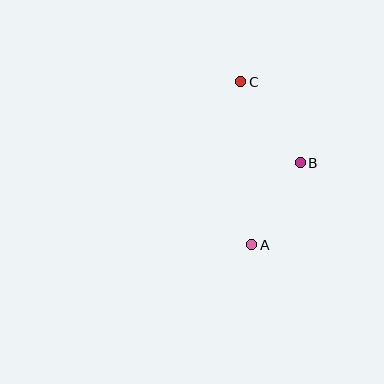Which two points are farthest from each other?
Points A and C are farthest from each other.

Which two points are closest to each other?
Points A and B are closest to each other.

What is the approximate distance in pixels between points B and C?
The distance between B and C is approximately 101 pixels.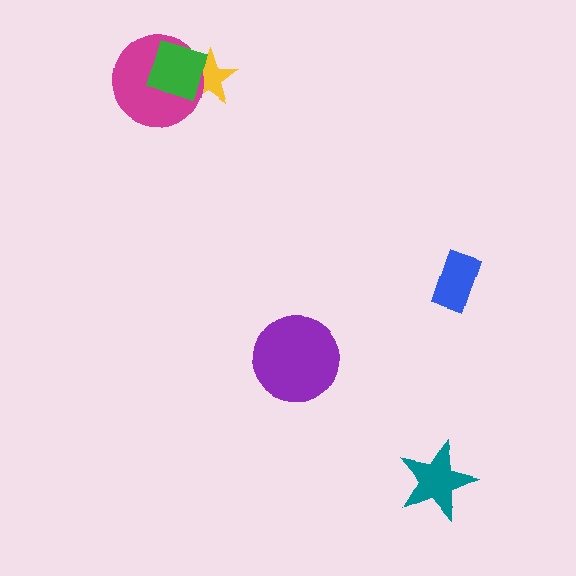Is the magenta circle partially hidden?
Yes, it is partially covered by another shape.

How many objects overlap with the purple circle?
0 objects overlap with the purple circle.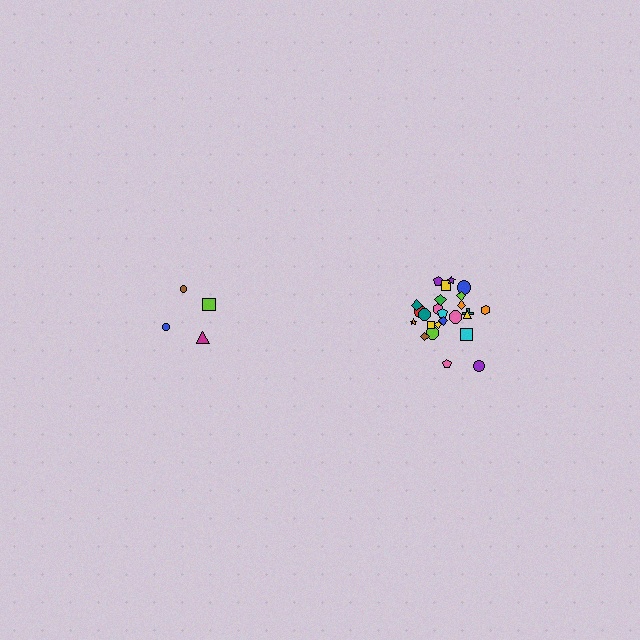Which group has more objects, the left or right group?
The right group.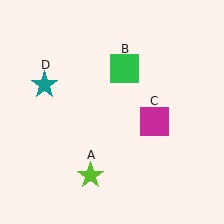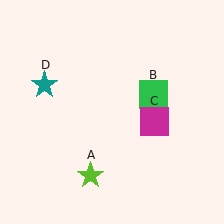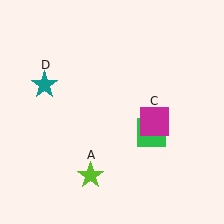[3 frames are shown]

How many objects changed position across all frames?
1 object changed position: green square (object B).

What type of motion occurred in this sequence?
The green square (object B) rotated clockwise around the center of the scene.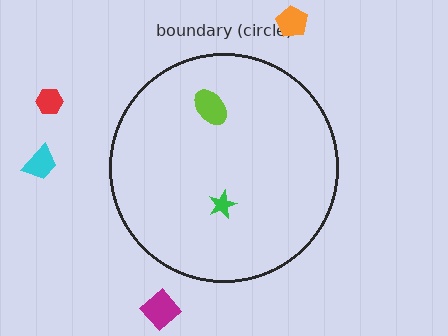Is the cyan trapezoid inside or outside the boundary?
Outside.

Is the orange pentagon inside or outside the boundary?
Outside.